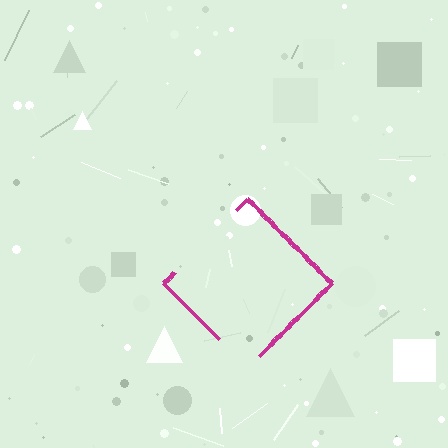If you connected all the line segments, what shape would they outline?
They would outline a diamond.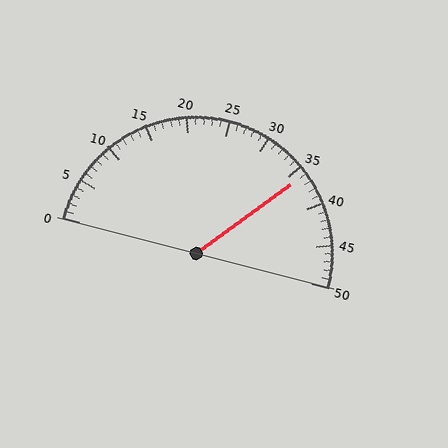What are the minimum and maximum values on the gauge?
The gauge ranges from 0 to 50.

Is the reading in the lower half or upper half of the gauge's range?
The reading is in the upper half of the range (0 to 50).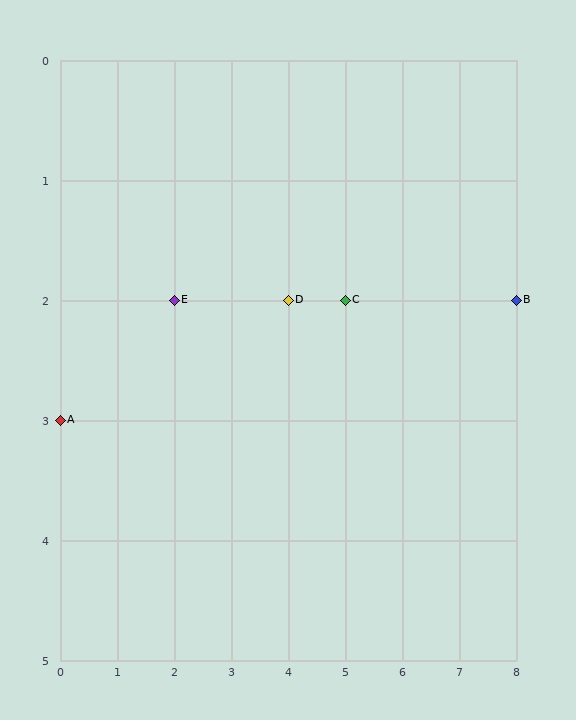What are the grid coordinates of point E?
Point E is at grid coordinates (2, 2).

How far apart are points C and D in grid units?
Points C and D are 1 column apart.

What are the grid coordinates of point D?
Point D is at grid coordinates (4, 2).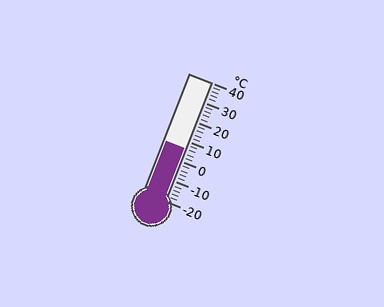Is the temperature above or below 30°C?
The temperature is below 30°C.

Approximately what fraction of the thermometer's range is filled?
The thermometer is filled to approximately 45% of its range.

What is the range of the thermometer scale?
The thermometer scale ranges from -20°C to 40°C.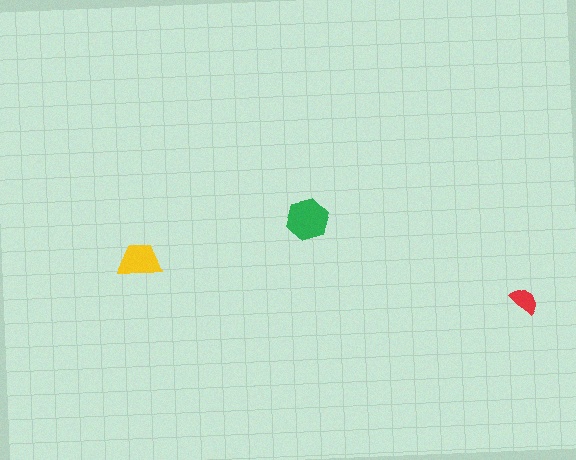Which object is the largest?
The green hexagon.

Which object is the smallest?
The red semicircle.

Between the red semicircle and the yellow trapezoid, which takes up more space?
The yellow trapezoid.